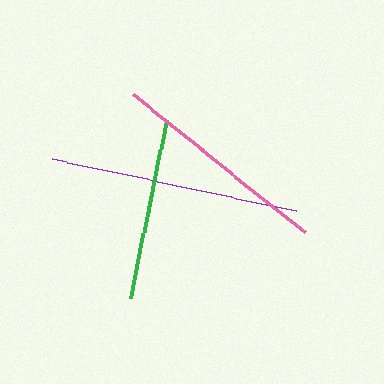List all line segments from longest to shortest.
From longest to shortest: purple, pink, green.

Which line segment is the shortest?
The green line is the shortest at approximately 182 pixels.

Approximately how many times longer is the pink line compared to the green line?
The pink line is approximately 1.2 times the length of the green line.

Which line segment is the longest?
The purple line is the longest at approximately 249 pixels.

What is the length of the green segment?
The green segment is approximately 182 pixels long.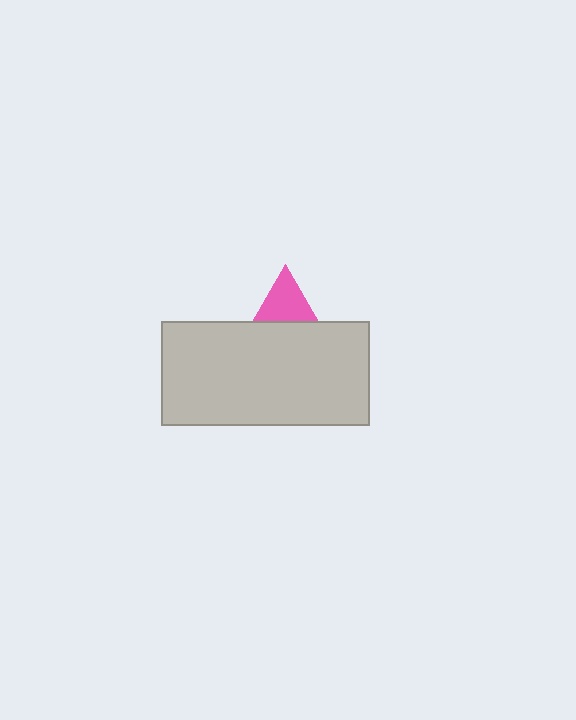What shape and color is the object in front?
The object in front is a light gray rectangle.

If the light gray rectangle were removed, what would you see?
You would see the complete pink triangle.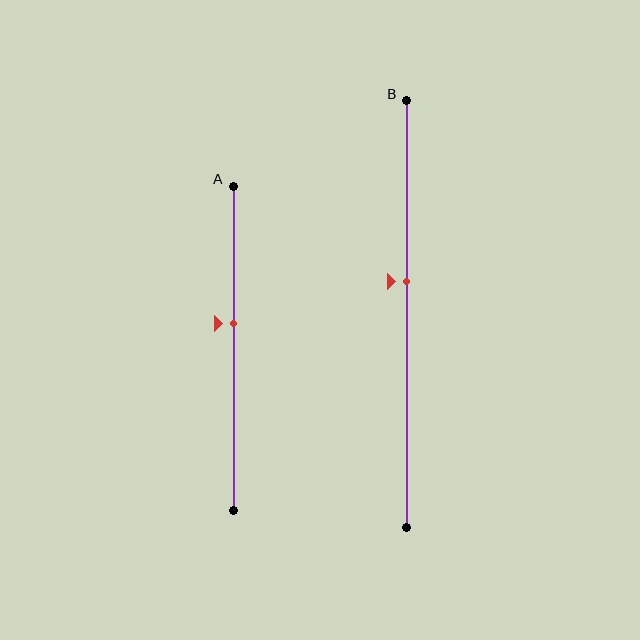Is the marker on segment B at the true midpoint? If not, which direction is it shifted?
No, the marker on segment B is shifted upward by about 8% of the segment length.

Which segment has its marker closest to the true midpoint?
Segment B has its marker closest to the true midpoint.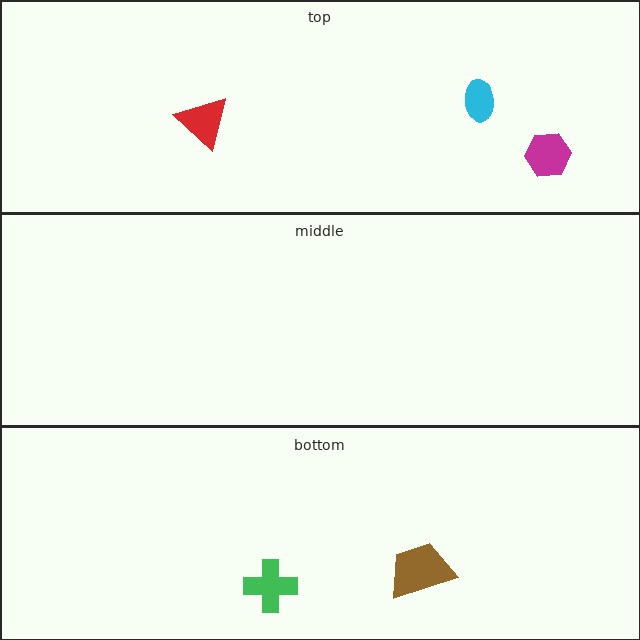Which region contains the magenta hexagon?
The top region.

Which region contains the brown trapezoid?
The bottom region.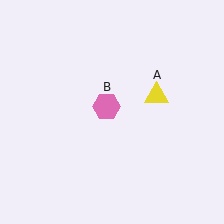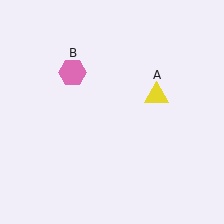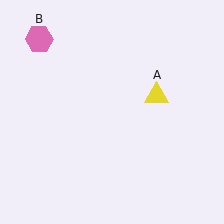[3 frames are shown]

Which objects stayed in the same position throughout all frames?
Yellow triangle (object A) remained stationary.